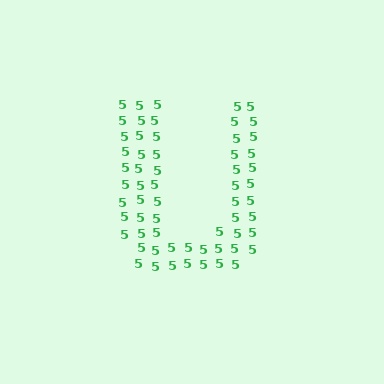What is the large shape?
The large shape is the letter U.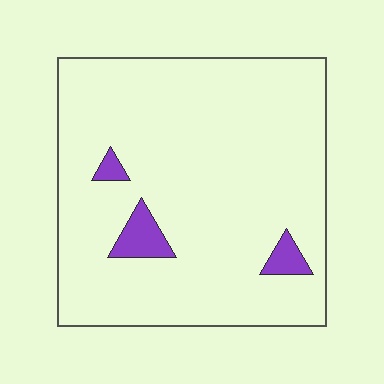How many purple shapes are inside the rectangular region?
3.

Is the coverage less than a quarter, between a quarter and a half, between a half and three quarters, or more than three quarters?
Less than a quarter.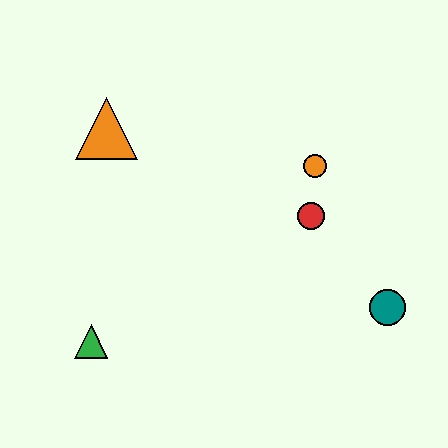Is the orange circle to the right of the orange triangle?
Yes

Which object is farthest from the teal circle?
The orange triangle is farthest from the teal circle.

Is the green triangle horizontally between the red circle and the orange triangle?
No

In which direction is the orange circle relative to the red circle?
The orange circle is above the red circle.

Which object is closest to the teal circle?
The red circle is closest to the teal circle.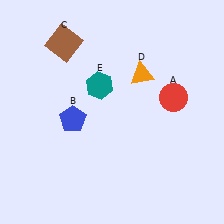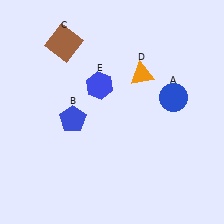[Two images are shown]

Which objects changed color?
A changed from red to blue. E changed from teal to blue.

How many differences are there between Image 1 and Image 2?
There are 2 differences between the two images.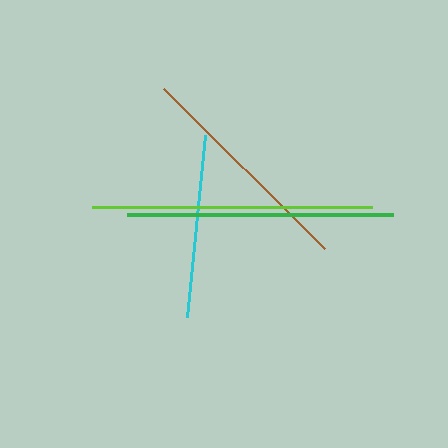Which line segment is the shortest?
The cyan line is the shortest at approximately 183 pixels.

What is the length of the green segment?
The green segment is approximately 266 pixels long.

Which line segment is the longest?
The lime line is the longest at approximately 279 pixels.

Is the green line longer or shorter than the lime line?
The lime line is longer than the green line.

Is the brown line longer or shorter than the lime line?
The lime line is longer than the brown line.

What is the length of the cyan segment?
The cyan segment is approximately 183 pixels long.